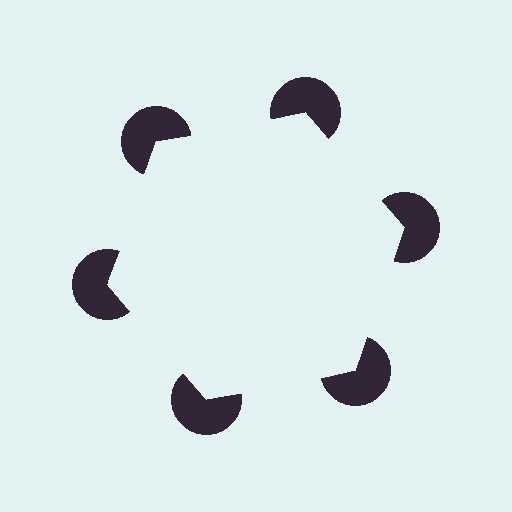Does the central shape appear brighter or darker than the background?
It typically appears slightly brighter than the background, even though no actual brightness change is drawn.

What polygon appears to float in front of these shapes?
An illusory hexagon — its edges are inferred from the aligned wedge cuts in the pac-man discs, not physically drawn.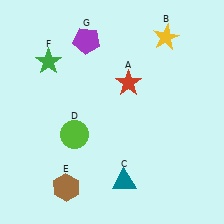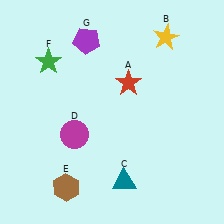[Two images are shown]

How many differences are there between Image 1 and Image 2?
There is 1 difference between the two images.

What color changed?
The circle (D) changed from lime in Image 1 to magenta in Image 2.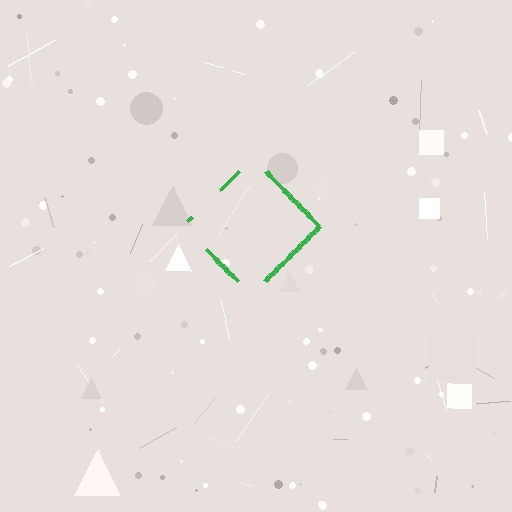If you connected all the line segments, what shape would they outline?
They would outline a diamond.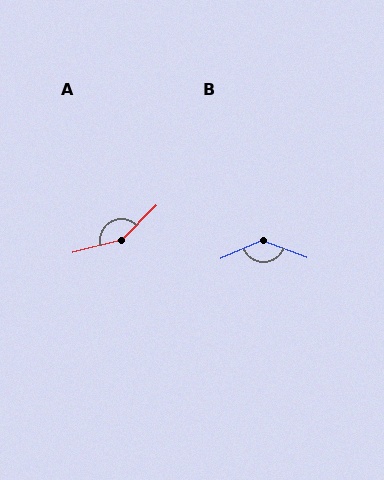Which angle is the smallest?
B, at approximately 136 degrees.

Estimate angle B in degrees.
Approximately 136 degrees.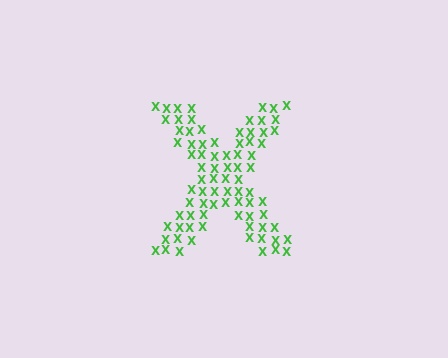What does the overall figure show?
The overall figure shows the letter X.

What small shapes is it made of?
It is made of small letter X's.